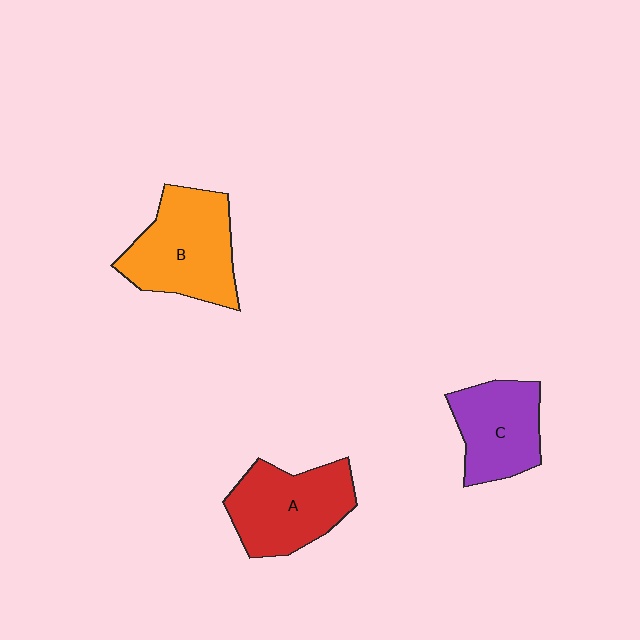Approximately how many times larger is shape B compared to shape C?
Approximately 1.3 times.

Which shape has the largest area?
Shape B (orange).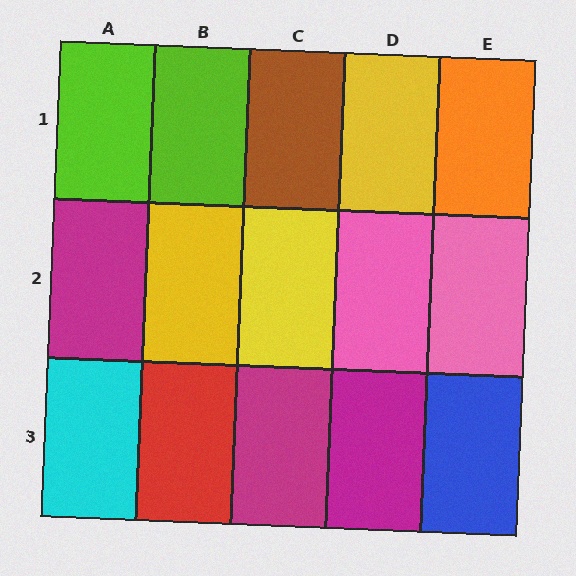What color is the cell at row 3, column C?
Magenta.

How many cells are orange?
1 cell is orange.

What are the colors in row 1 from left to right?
Lime, lime, brown, yellow, orange.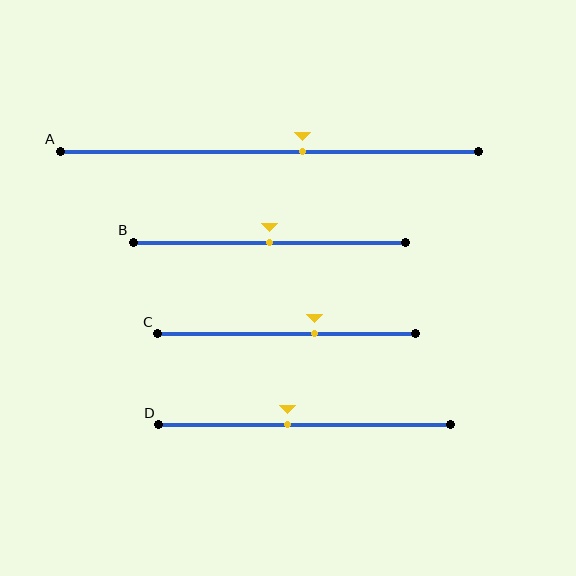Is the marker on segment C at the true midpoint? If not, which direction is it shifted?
No, the marker on segment C is shifted to the right by about 11% of the segment length.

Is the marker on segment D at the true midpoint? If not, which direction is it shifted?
No, the marker on segment D is shifted to the left by about 6% of the segment length.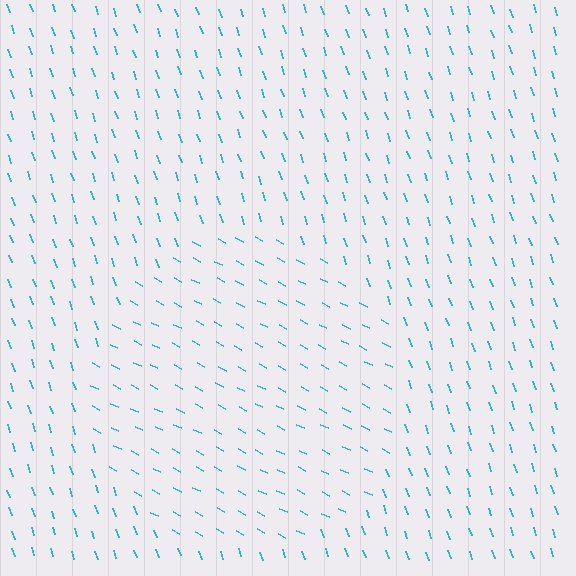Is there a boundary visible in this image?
Yes, there is a texture boundary formed by a change in line orientation.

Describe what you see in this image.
The image is filled with small cyan line segments. A circle region in the image has lines oriented differently from the surrounding lines, creating a visible texture boundary.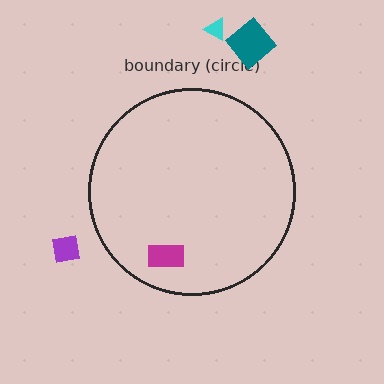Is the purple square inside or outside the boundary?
Outside.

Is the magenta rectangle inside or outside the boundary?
Inside.